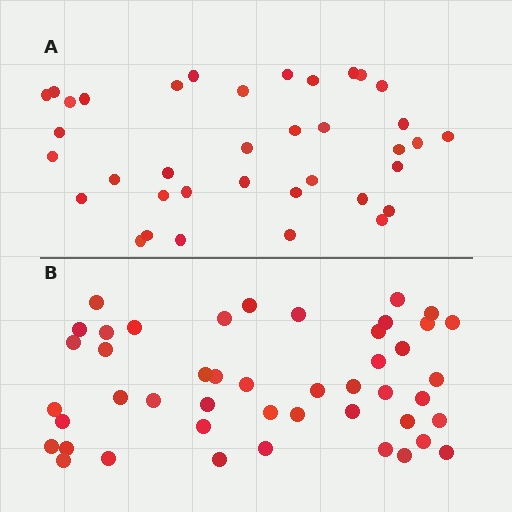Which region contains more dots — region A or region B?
Region B (the bottom region) has more dots.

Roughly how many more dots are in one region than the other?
Region B has roughly 8 or so more dots than region A.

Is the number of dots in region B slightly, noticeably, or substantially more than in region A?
Region B has only slightly more — the two regions are fairly close. The ratio is roughly 1.2 to 1.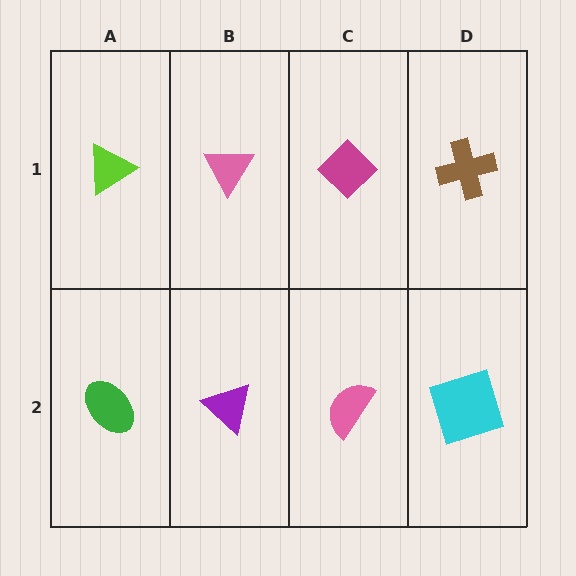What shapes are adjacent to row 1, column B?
A purple triangle (row 2, column B), a lime triangle (row 1, column A), a magenta diamond (row 1, column C).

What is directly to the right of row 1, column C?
A brown cross.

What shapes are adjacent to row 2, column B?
A pink triangle (row 1, column B), a green ellipse (row 2, column A), a pink semicircle (row 2, column C).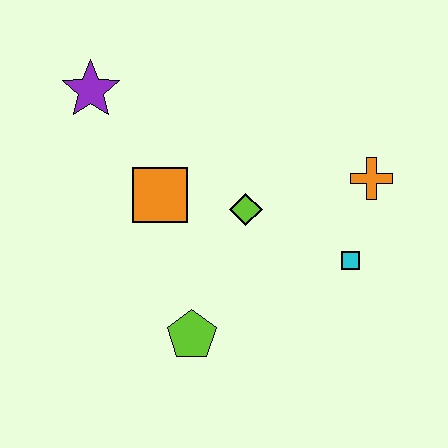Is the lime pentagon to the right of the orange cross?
No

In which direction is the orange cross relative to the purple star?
The orange cross is to the right of the purple star.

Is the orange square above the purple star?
No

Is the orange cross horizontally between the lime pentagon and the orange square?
No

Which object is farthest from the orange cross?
The purple star is farthest from the orange cross.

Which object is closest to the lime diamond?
The orange square is closest to the lime diamond.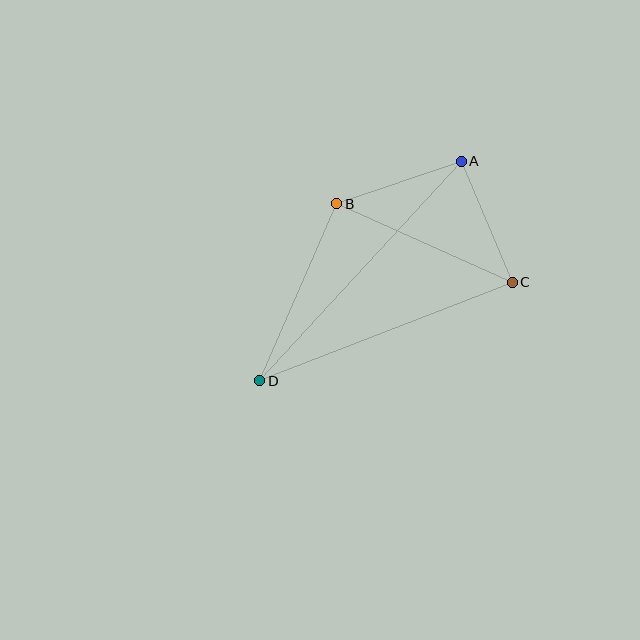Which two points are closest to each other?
Points A and B are closest to each other.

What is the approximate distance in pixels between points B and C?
The distance between B and C is approximately 192 pixels.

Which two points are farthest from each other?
Points A and D are farthest from each other.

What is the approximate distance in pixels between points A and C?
The distance between A and C is approximately 131 pixels.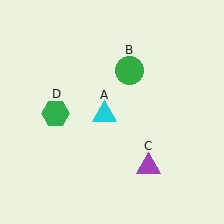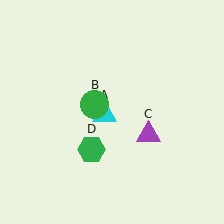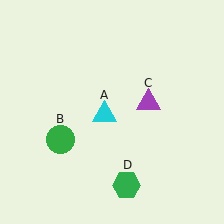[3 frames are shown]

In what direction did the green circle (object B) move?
The green circle (object B) moved down and to the left.